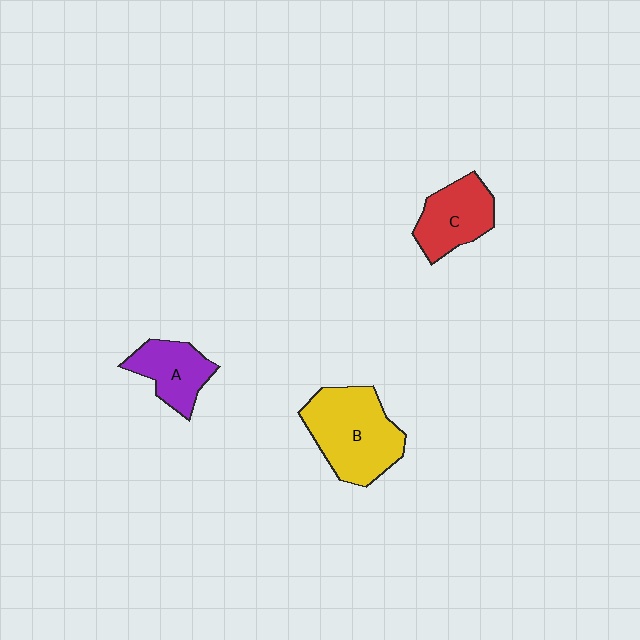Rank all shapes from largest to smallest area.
From largest to smallest: B (yellow), C (red), A (purple).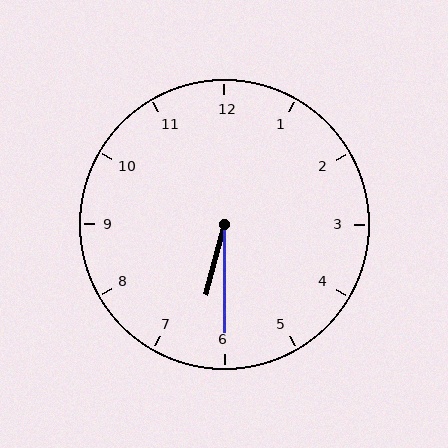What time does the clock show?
6:30.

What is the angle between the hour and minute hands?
Approximately 15 degrees.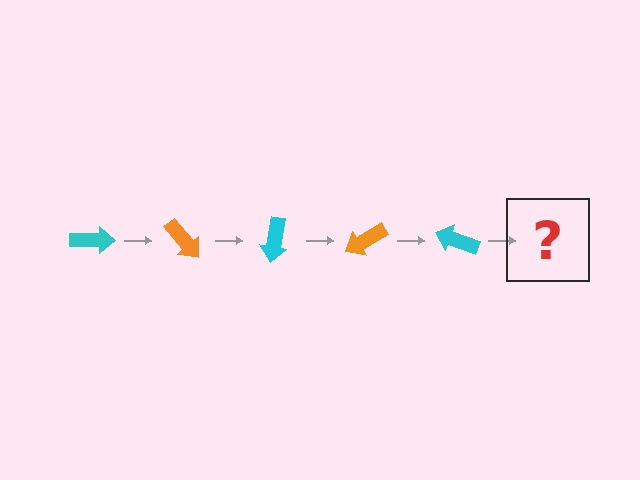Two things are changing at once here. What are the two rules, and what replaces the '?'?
The two rules are that it rotates 50 degrees each step and the color cycles through cyan and orange. The '?' should be an orange arrow, rotated 250 degrees from the start.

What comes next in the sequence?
The next element should be an orange arrow, rotated 250 degrees from the start.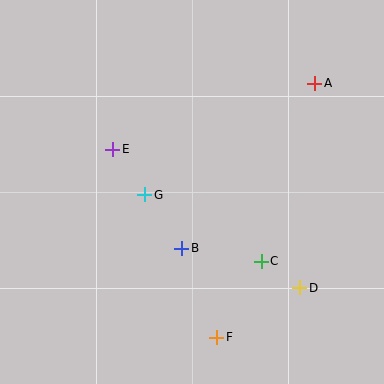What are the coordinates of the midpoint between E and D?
The midpoint between E and D is at (206, 219).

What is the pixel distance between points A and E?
The distance between A and E is 213 pixels.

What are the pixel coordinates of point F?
Point F is at (217, 337).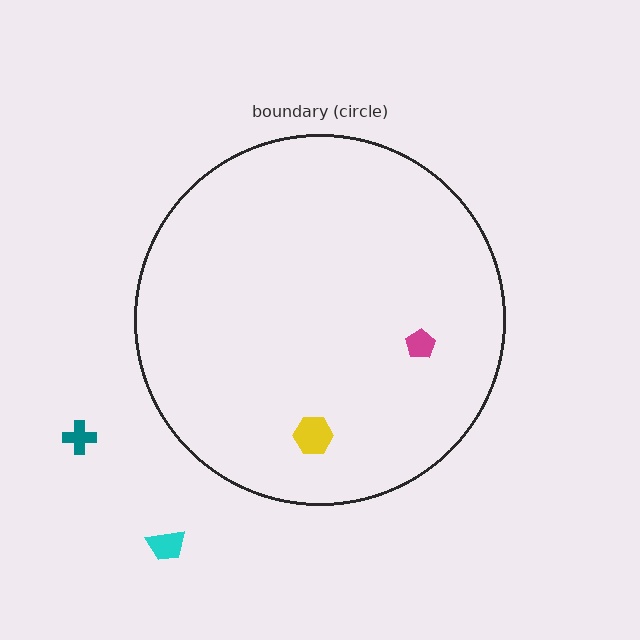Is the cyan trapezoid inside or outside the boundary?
Outside.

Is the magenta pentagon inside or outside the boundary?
Inside.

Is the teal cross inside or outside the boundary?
Outside.